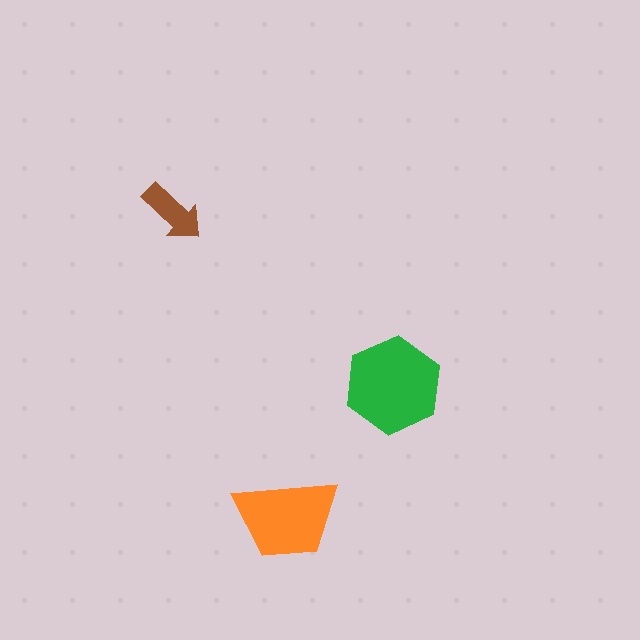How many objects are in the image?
There are 3 objects in the image.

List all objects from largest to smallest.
The green hexagon, the orange trapezoid, the brown arrow.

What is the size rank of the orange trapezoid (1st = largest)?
2nd.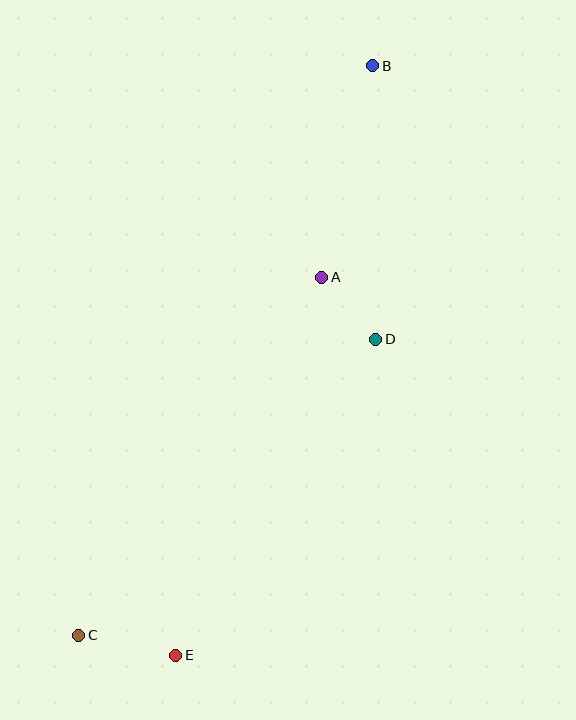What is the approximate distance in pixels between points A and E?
The distance between A and E is approximately 405 pixels.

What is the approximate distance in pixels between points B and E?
The distance between B and E is approximately 622 pixels.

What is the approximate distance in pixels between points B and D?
The distance between B and D is approximately 273 pixels.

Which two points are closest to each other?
Points A and D are closest to each other.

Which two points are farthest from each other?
Points B and C are farthest from each other.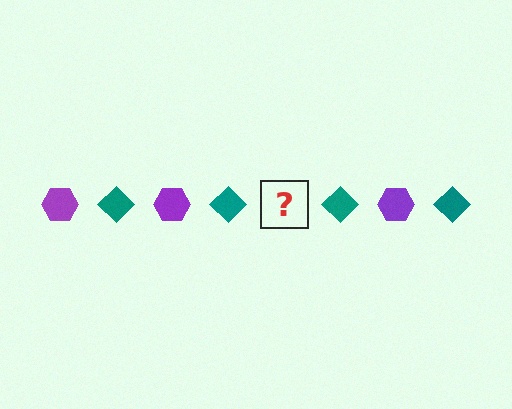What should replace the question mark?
The question mark should be replaced with a purple hexagon.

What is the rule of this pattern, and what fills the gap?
The rule is that the pattern alternates between purple hexagon and teal diamond. The gap should be filled with a purple hexagon.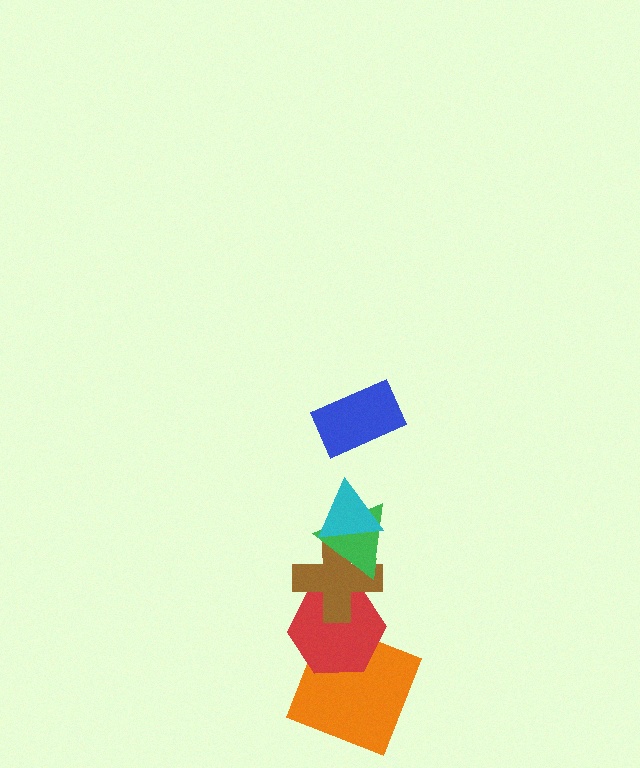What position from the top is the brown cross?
The brown cross is 4th from the top.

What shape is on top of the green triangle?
The cyan triangle is on top of the green triangle.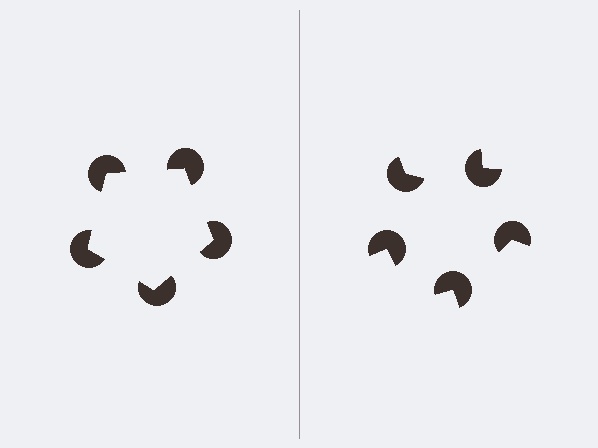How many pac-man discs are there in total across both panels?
10 — 5 on each side.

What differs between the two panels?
The pac-man discs are positioned identically on both sides; only the wedge orientations differ. On the left they align to a pentagon; on the right they are misaligned.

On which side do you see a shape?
An illusory pentagon appears on the left side. On the right side the wedge cuts are rotated, so no coherent shape forms.